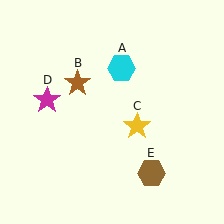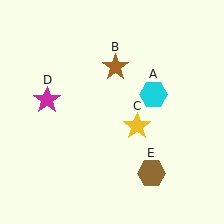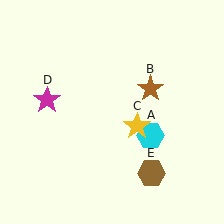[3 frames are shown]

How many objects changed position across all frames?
2 objects changed position: cyan hexagon (object A), brown star (object B).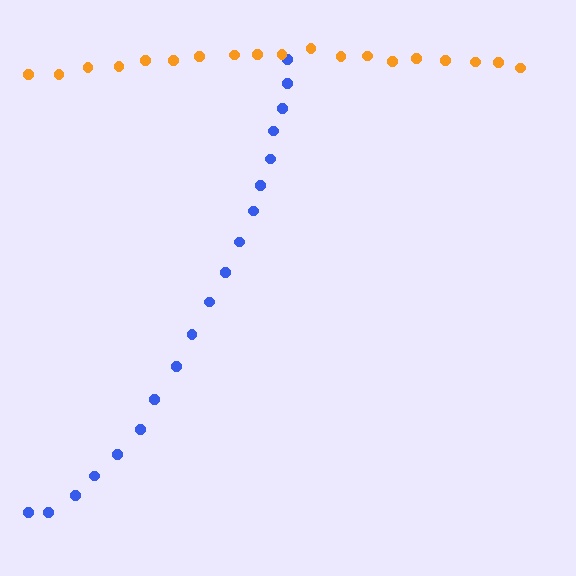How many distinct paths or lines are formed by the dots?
There are 2 distinct paths.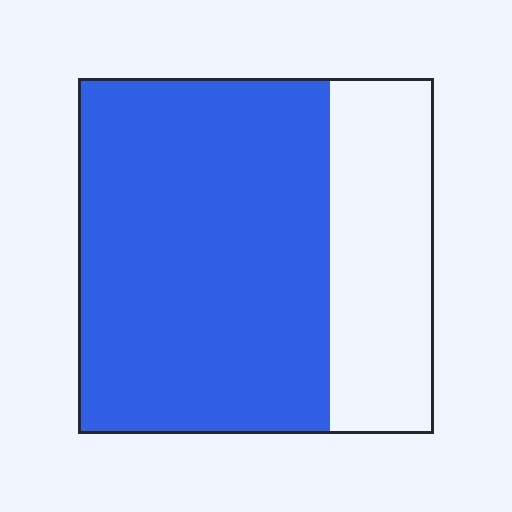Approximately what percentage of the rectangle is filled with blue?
Approximately 70%.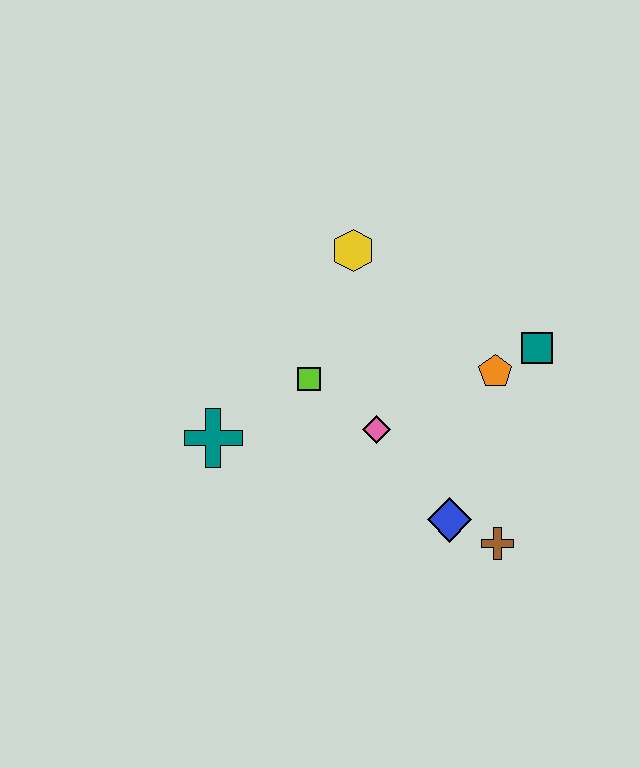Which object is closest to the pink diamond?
The lime square is closest to the pink diamond.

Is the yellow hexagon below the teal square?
No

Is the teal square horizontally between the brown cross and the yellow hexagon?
No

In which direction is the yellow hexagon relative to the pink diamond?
The yellow hexagon is above the pink diamond.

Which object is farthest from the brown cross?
The yellow hexagon is farthest from the brown cross.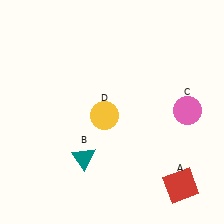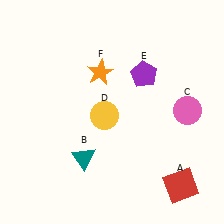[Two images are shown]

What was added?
A purple pentagon (E), an orange star (F) were added in Image 2.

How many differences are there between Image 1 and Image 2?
There are 2 differences between the two images.